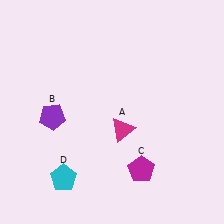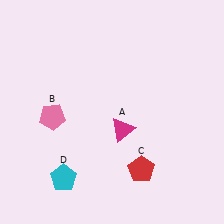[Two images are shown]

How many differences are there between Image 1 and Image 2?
There are 2 differences between the two images.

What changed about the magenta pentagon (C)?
In Image 1, C is magenta. In Image 2, it changed to red.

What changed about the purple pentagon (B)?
In Image 1, B is purple. In Image 2, it changed to pink.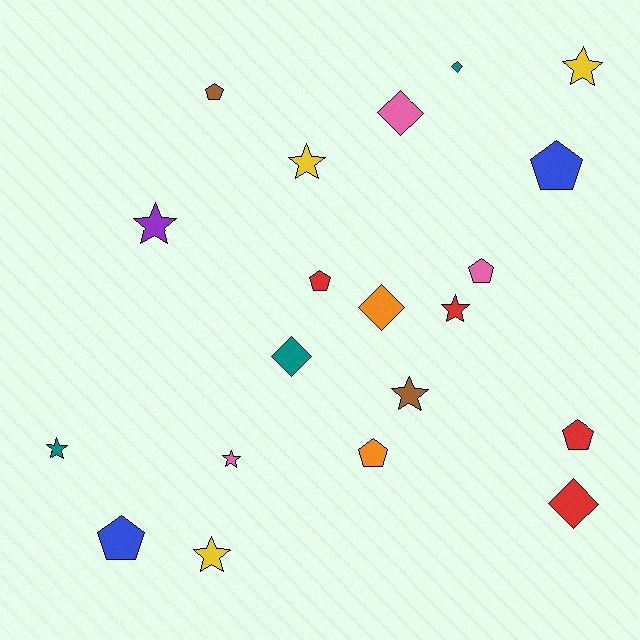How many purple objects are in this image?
There is 1 purple object.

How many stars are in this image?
There are 8 stars.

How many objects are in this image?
There are 20 objects.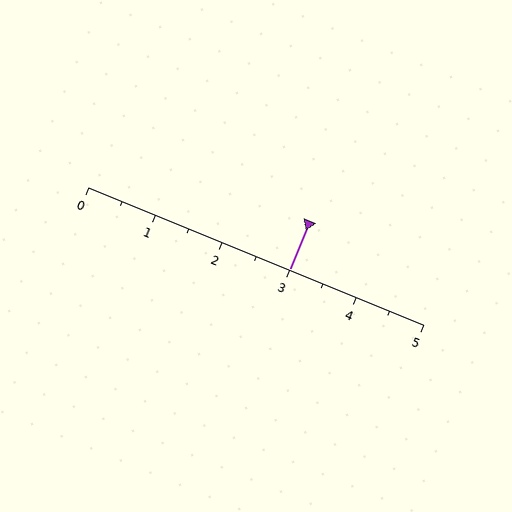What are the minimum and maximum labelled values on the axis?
The axis runs from 0 to 5.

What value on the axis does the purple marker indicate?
The marker indicates approximately 3.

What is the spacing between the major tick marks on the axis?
The major ticks are spaced 1 apart.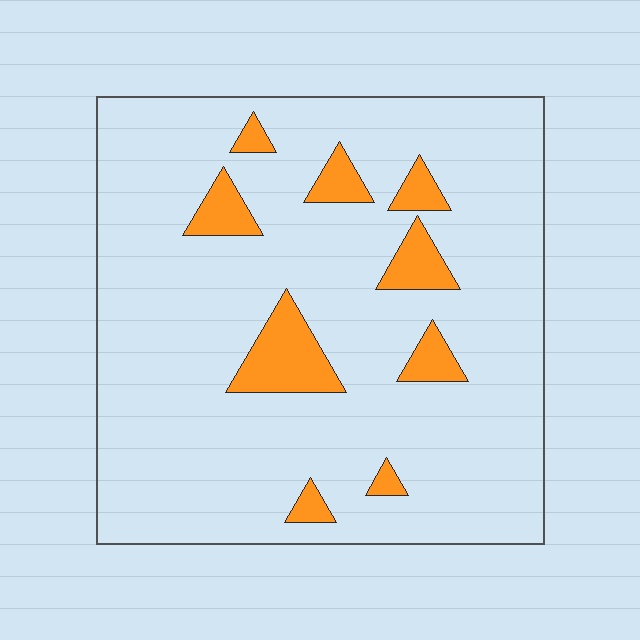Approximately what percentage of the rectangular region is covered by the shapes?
Approximately 10%.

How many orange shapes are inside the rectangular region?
9.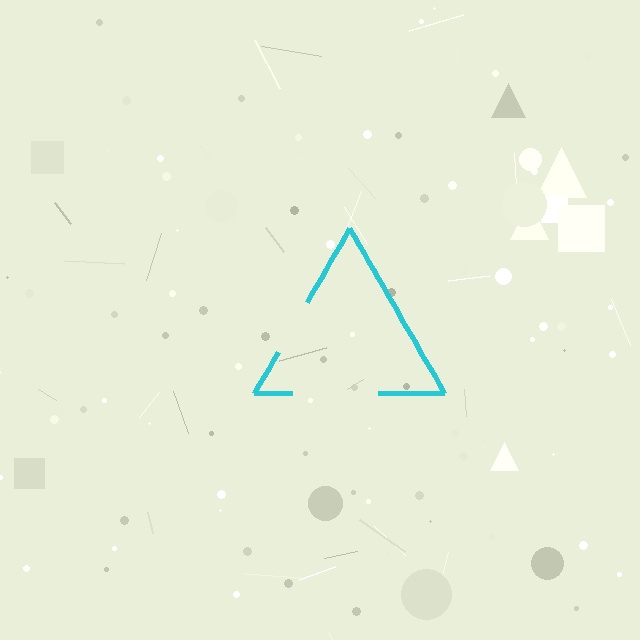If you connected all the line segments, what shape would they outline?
They would outline a triangle.